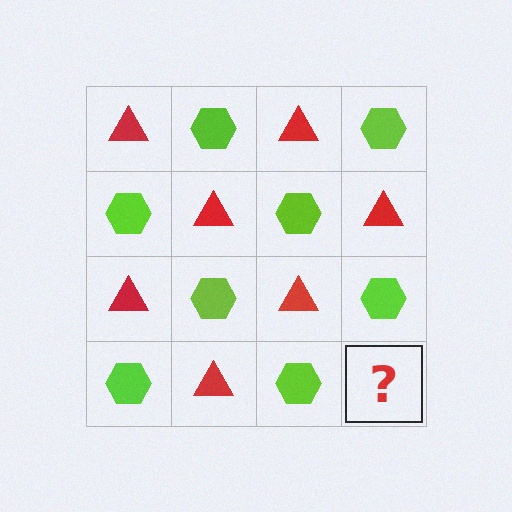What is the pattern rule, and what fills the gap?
The rule is that it alternates red triangle and lime hexagon in a checkerboard pattern. The gap should be filled with a red triangle.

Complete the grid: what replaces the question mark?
The question mark should be replaced with a red triangle.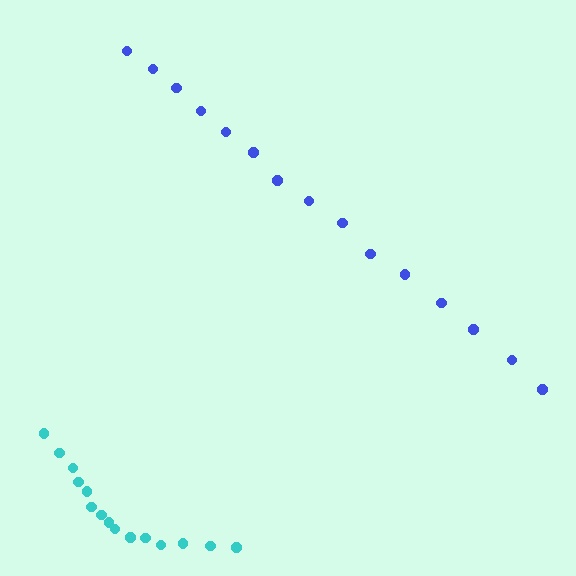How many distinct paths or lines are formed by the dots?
There are 2 distinct paths.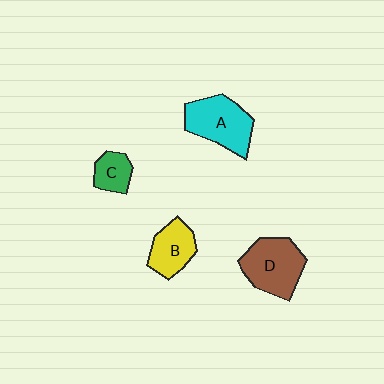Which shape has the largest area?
Shape D (brown).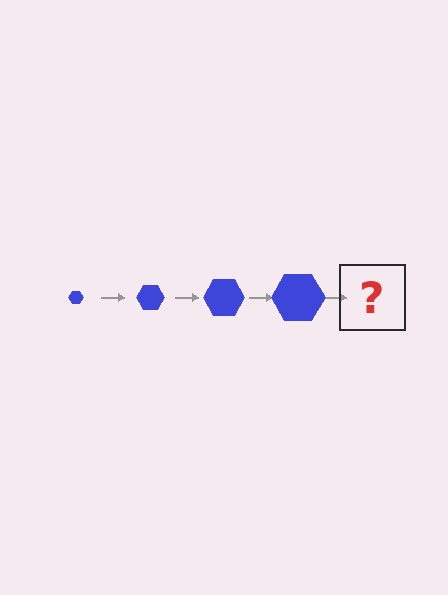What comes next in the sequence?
The next element should be a blue hexagon, larger than the previous one.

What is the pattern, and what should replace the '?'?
The pattern is that the hexagon gets progressively larger each step. The '?' should be a blue hexagon, larger than the previous one.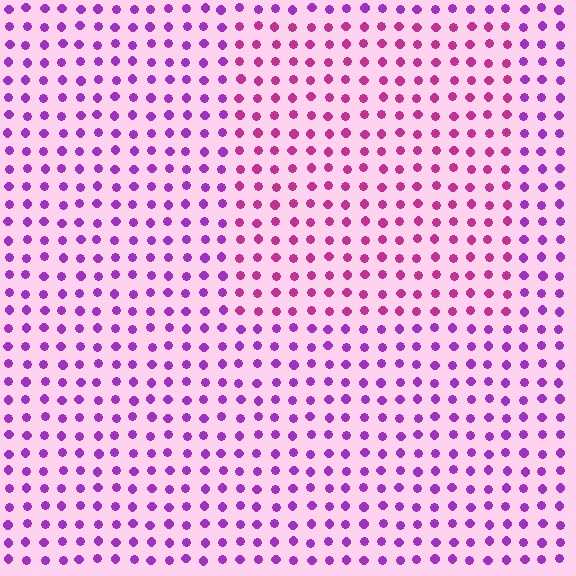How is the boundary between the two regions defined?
The boundary is defined purely by a slight shift in hue (about 33 degrees). Spacing, size, and orientation are identical on both sides.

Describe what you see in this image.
The image is filled with small purple elements in a uniform arrangement. A rectangle-shaped region is visible where the elements are tinted to a slightly different hue, forming a subtle color boundary.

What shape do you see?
I see a rectangle.